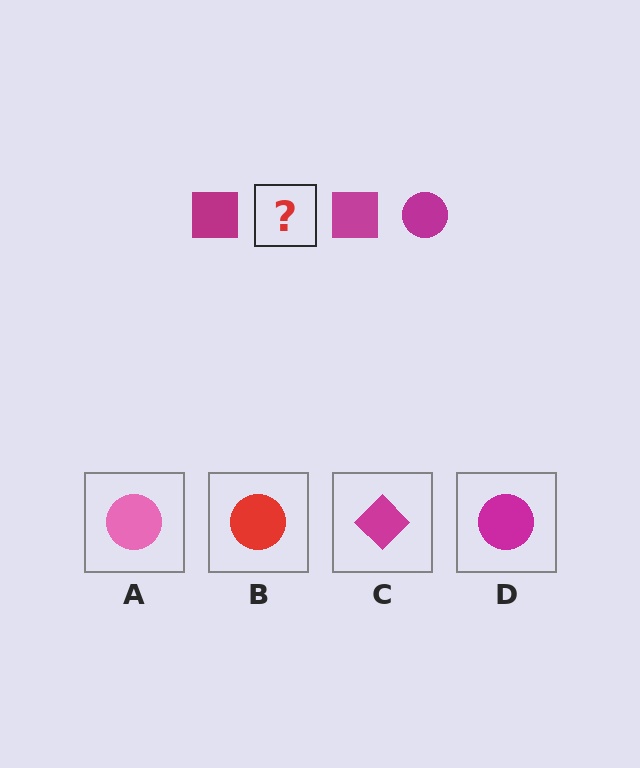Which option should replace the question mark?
Option D.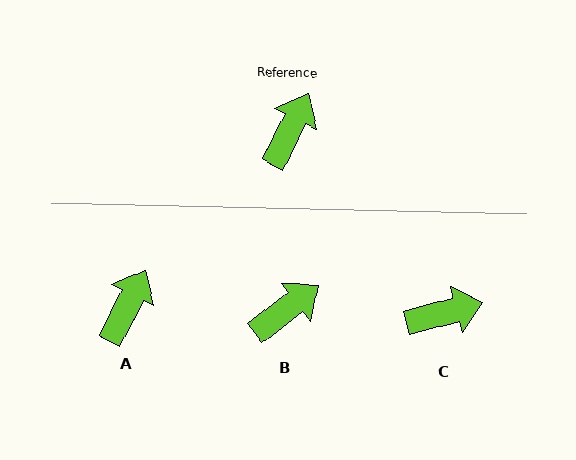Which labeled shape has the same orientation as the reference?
A.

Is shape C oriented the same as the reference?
No, it is off by about 49 degrees.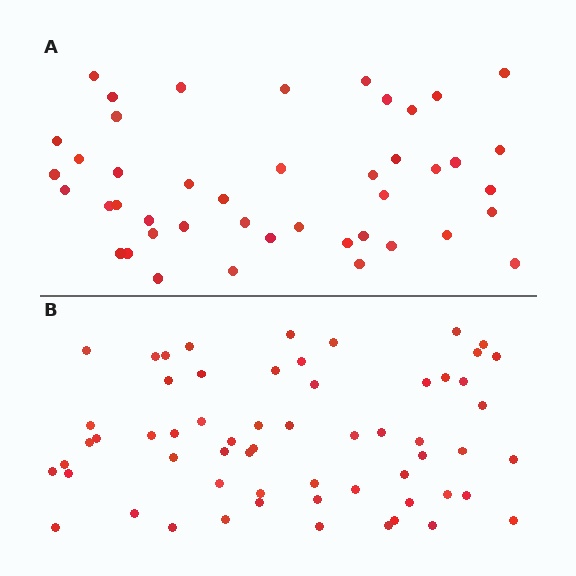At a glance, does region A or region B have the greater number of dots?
Region B (the bottom region) has more dots.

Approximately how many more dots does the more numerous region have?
Region B has approximately 15 more dots than region A.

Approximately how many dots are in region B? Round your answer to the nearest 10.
About 60 dots.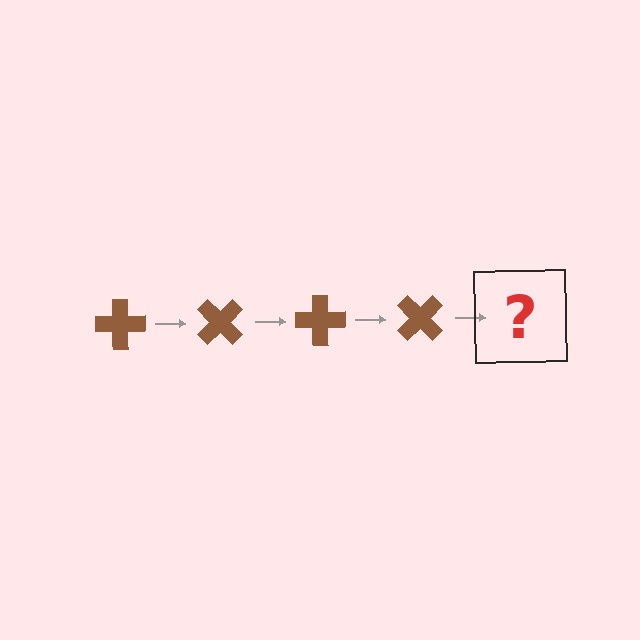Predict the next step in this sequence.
The next step is a brown cross rotated 180 degrees.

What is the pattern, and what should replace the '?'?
The pattern is that the cross rotates 45 degrees each step. The '?' should be a brown cross rotated 180 degrees.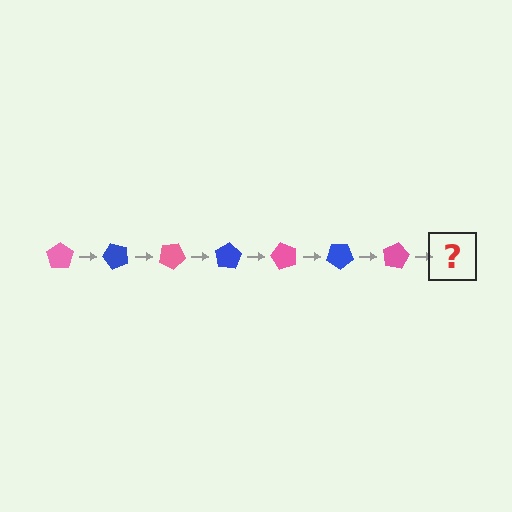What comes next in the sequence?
The next element should be a blue pentagon, rotated 350 degrees from the start.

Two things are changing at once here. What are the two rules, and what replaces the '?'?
The two rules are that it rotates 50 degrees each step and the color cycles through pink and blue. The '?' should be a blue pentagon, rotated 350 degrees from the start.